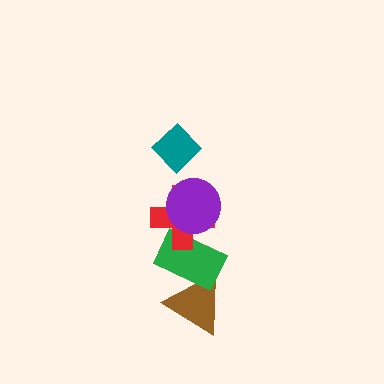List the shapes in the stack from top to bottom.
From top to bottom: the teal diamond, the purple circle, the red cross, the green rectangle, the brown triangle.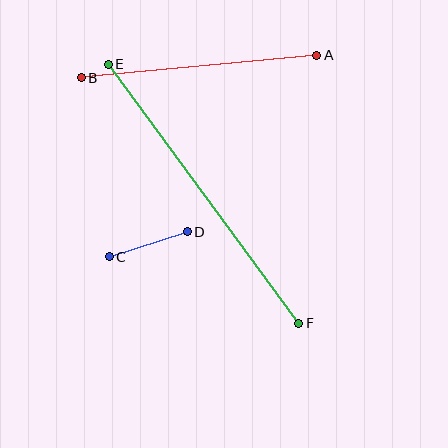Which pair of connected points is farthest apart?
Points E and F are farthest apart.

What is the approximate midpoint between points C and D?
The midpoint is at approximately (148, 244) pixels.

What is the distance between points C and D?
The distance is approximately 82 pixels.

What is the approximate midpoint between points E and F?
The midpoint is at approximately (203, 194) pixels.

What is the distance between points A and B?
The distance is approximately 237 pixels.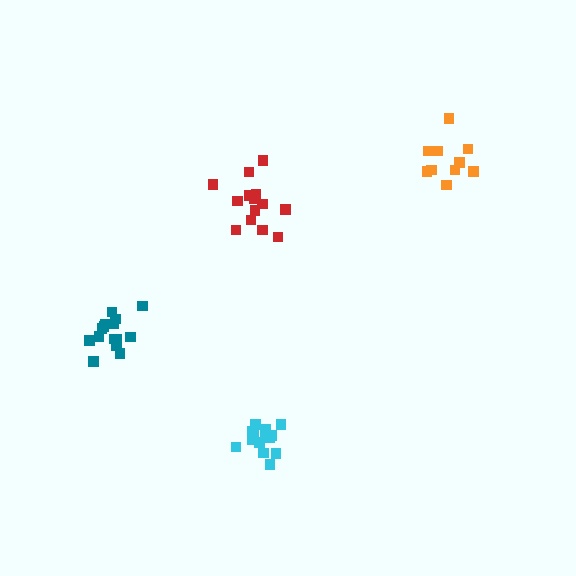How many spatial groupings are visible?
There are 4 spatial groupings.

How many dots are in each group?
Group 1: 14 dots, Group 2: 14 dots, Group 3: 10 dots, Group 4: 15 dots (53 total).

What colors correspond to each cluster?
The clusters are colored: red, cyan, orange, teal.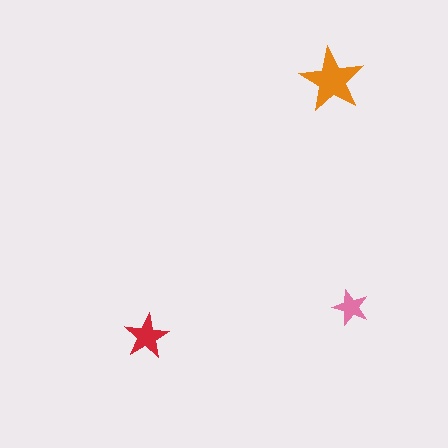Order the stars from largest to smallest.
the orange one, the red one, the pink one.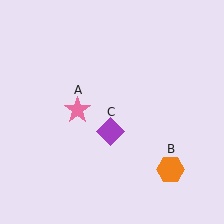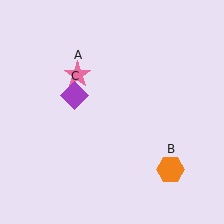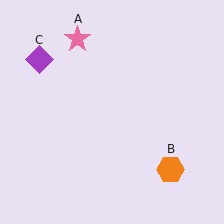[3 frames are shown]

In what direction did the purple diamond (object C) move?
The purple diamond (object C) moved up and to the left.